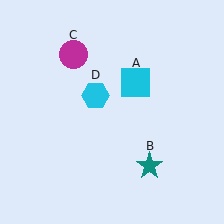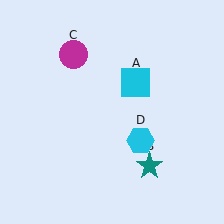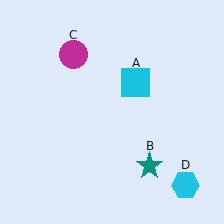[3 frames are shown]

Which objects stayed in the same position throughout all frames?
Cyan square (object A) and teal star (object B) and magenta circle (object C) remained stationary.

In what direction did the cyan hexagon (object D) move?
The cyan hexagon (object D) moved down and to the right.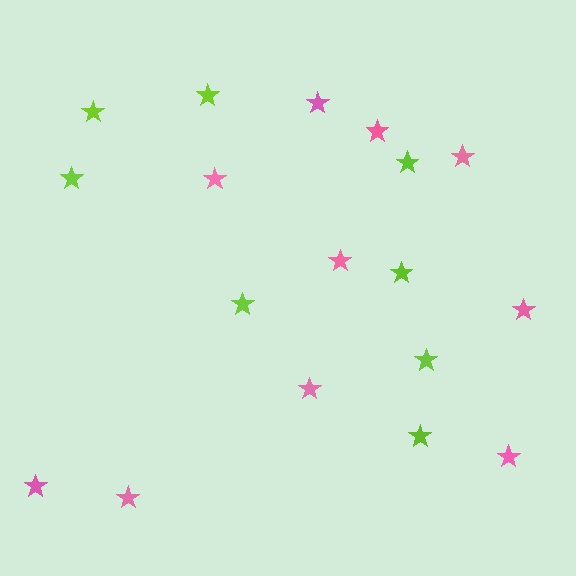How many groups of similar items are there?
There are 2 groups: one group of pink stars (10) and one group of lime stars (8).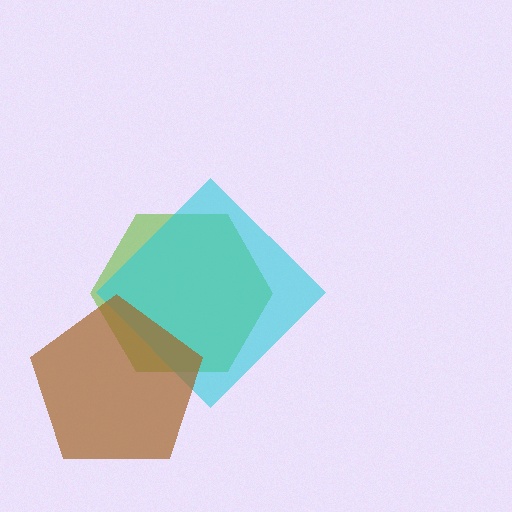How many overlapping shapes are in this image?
There are 3 overlapping shapes in the image.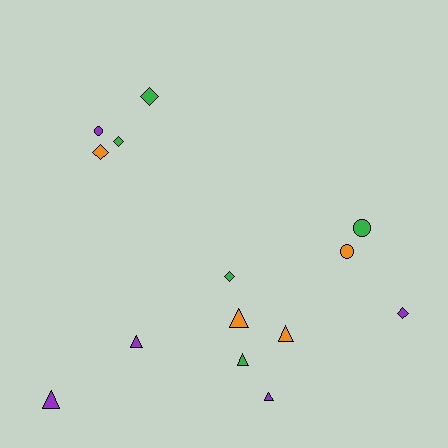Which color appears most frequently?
Green, with 5 objects.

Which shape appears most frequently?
Triangle, with 6 objects.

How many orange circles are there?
There is 1 orange circle.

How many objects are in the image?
There are 14 objects.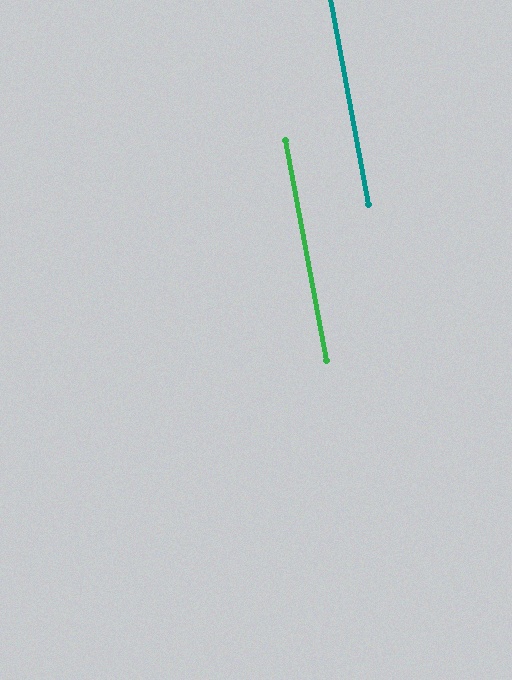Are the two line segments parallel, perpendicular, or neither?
Parallel — their directions differ by only 0.1°.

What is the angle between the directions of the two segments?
Approximately 0 degrees.